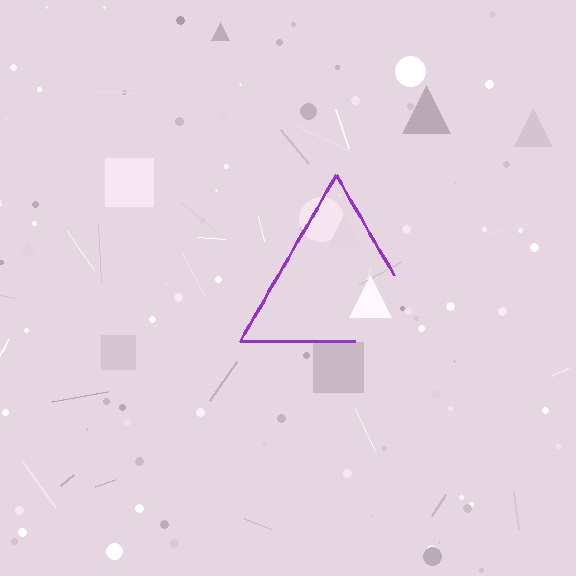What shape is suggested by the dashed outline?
The dashed outline suggests a triangle.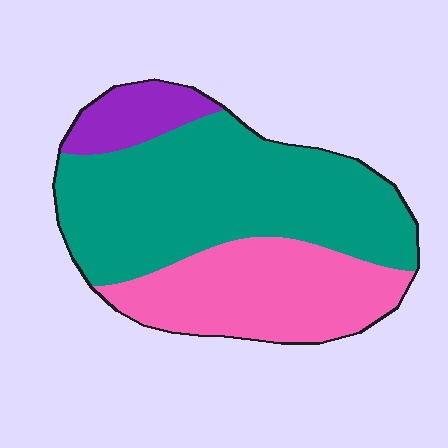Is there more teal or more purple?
Teal.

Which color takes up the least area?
Purple, at roughly 10%.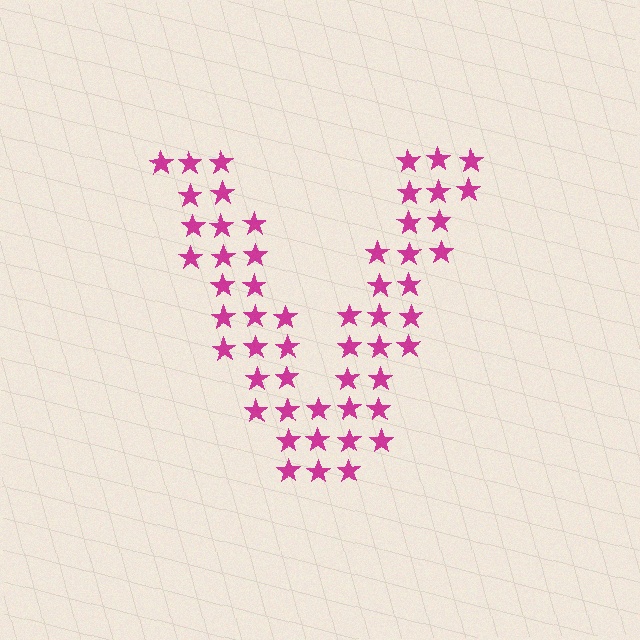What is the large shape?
The large shape is the letter V.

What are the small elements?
The small elements are stars.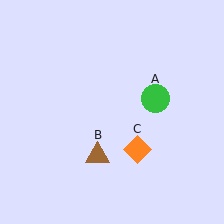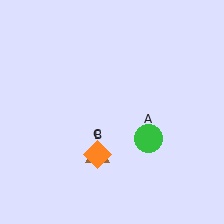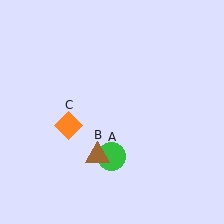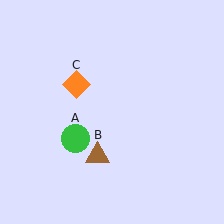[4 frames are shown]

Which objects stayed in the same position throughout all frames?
Brown triangle (object B) remained stationary.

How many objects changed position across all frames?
2 objects changed position: green circle (object A), orange diamond (object C).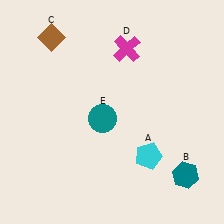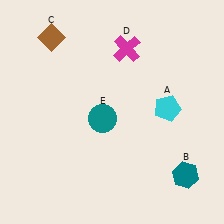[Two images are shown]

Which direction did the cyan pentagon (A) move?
The cyan pentagon (A) moved up.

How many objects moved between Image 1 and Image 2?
1 object moved between the two images.